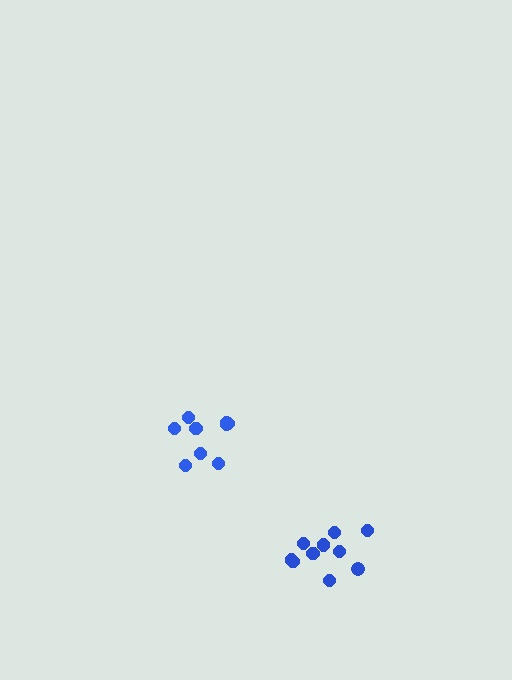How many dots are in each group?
Group 1: 9 dots, Group 2: 10 dots (19 total).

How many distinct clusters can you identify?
There are 2 distinct clusters.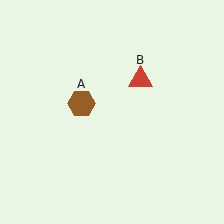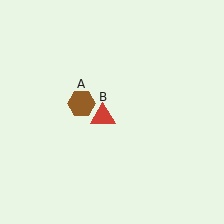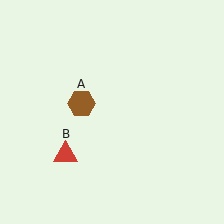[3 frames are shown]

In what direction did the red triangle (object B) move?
The red triangle (object B) moved down and to the left.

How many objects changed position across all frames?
1 object changed position: red triangle (object B).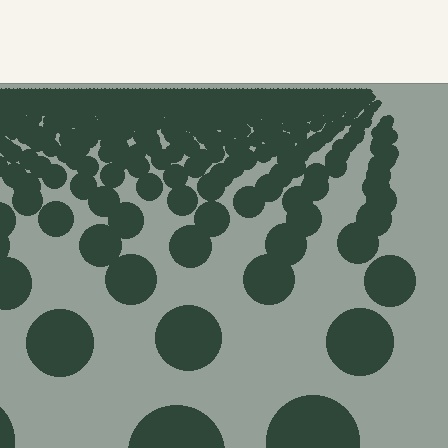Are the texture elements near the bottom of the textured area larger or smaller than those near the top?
Larger. Near the bottom, elements are closer to the viewer and appear at a bigger on-screen size.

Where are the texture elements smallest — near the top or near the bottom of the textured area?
Near the top.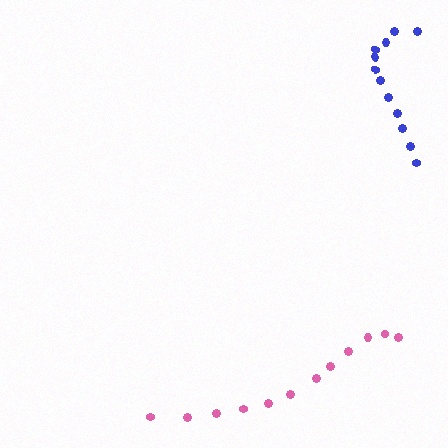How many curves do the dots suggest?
There are 2 distinct paths.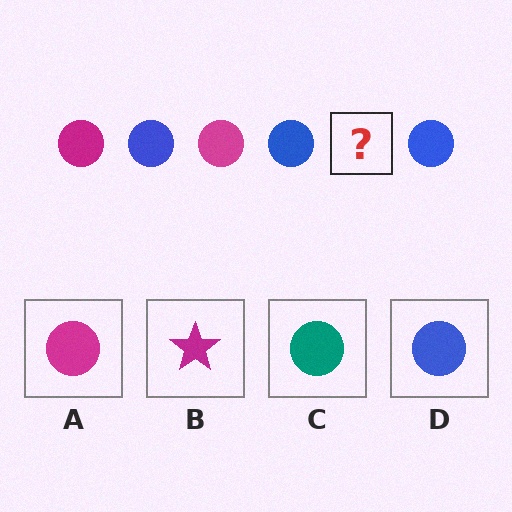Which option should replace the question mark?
Option A.